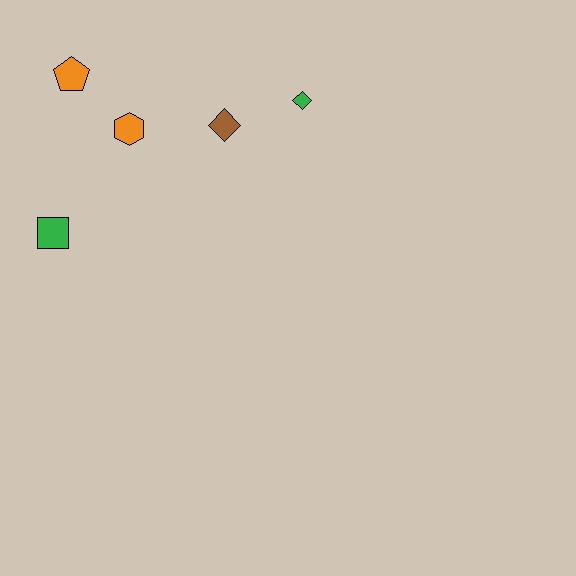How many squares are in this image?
There is 1 square.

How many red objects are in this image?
There are no red objects.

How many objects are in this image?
There are 5 objects.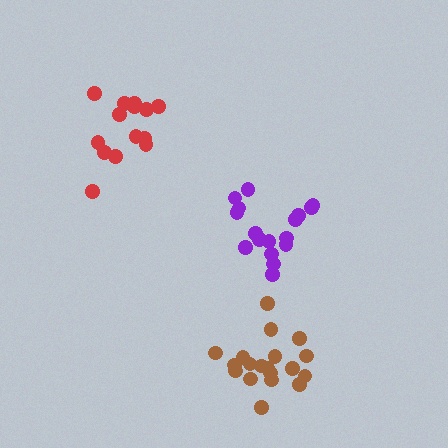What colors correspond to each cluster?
The clusters are colored: purple, brown, red.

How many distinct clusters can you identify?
There are 3 distinct clusters.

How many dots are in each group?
Group 1: 17 dots, Group 2: 19 dots, Group 3: 14 dots (50 total).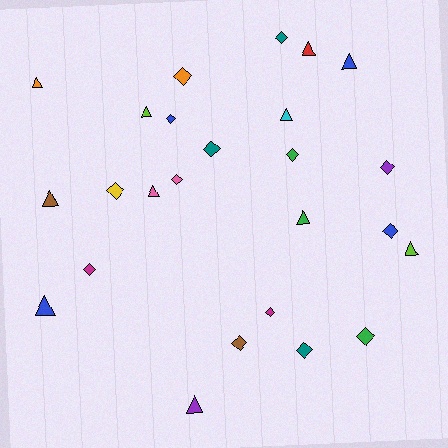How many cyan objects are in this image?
There is 1 cyan object.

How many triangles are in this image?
There are 11 triangles.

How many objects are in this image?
There are 25 objects.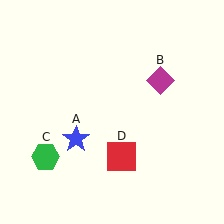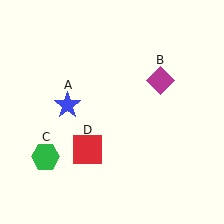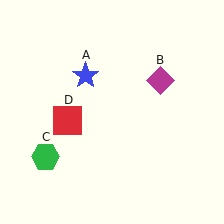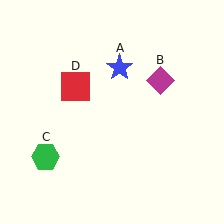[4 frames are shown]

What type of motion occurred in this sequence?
The blue star (object A), red square (object D) rotated clockwise around the center of the scene.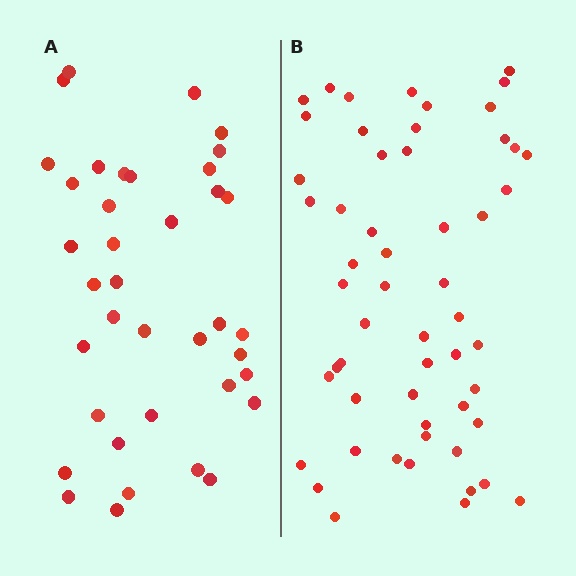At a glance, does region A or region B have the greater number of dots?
Region B (the right region) has more dots.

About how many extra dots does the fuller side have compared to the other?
Region B has approximately 15 more dots than region A.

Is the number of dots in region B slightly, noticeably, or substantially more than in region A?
Region B has noticeably more, but not dramatically so. The ratio is roughly 1.4 to 1.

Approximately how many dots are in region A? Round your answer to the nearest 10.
About 40 dots. (The exact count is 38, which rounds to 40.)